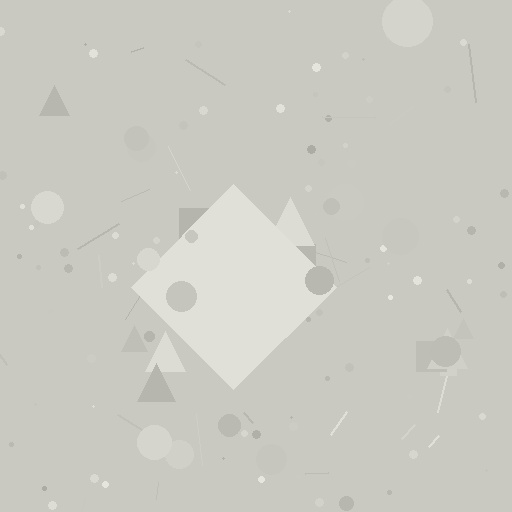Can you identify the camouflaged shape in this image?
The camouflaged shape is a diamond.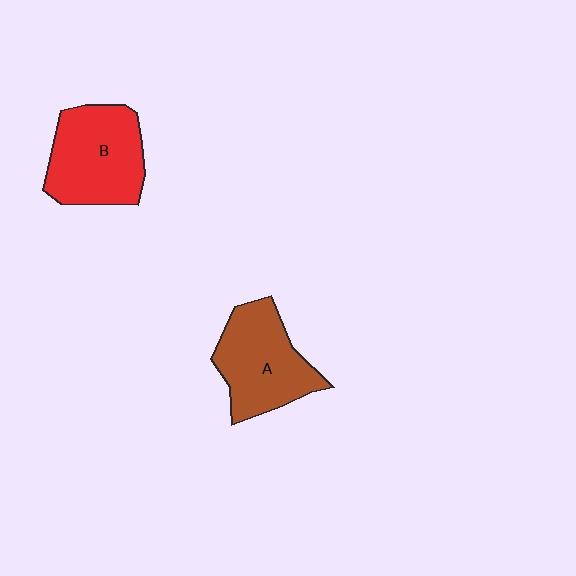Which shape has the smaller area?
Shape A (brown).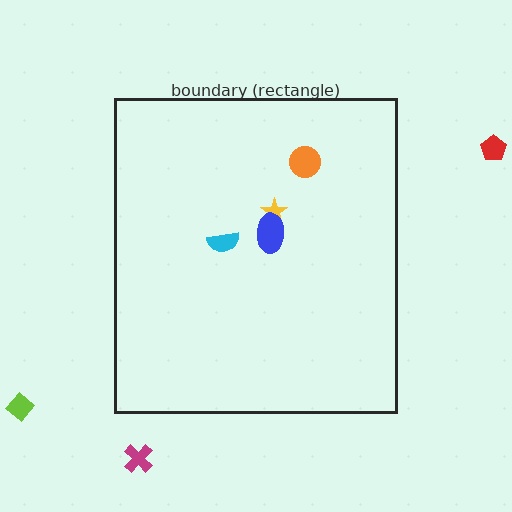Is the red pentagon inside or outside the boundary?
Outside.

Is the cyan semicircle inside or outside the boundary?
Inside.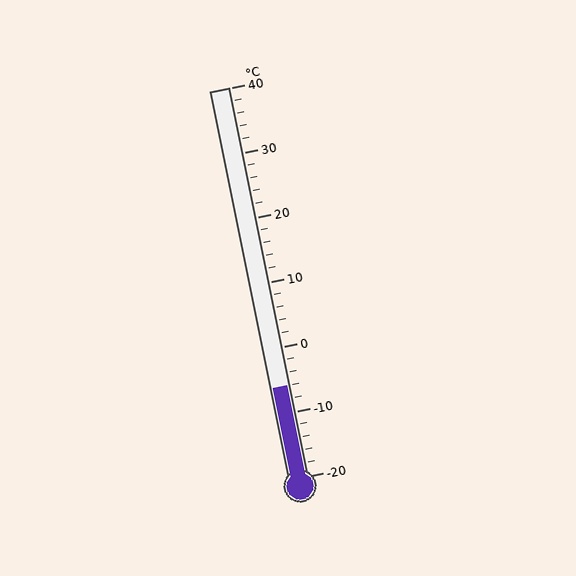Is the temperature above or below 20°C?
The temperature is below 20°C.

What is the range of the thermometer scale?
The thermometer scale ranges from -20°C to 40°C.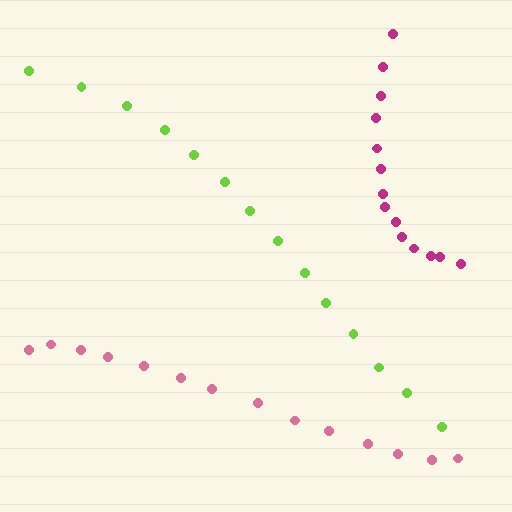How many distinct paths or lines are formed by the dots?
There are 3 distinct paths.